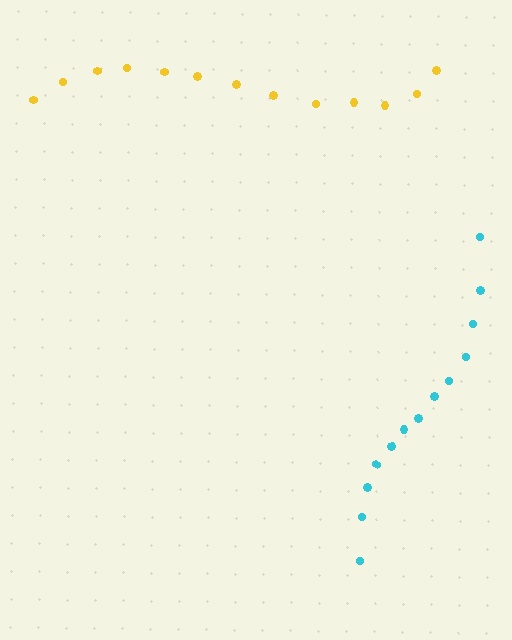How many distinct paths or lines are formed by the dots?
There are 2 distinct paths.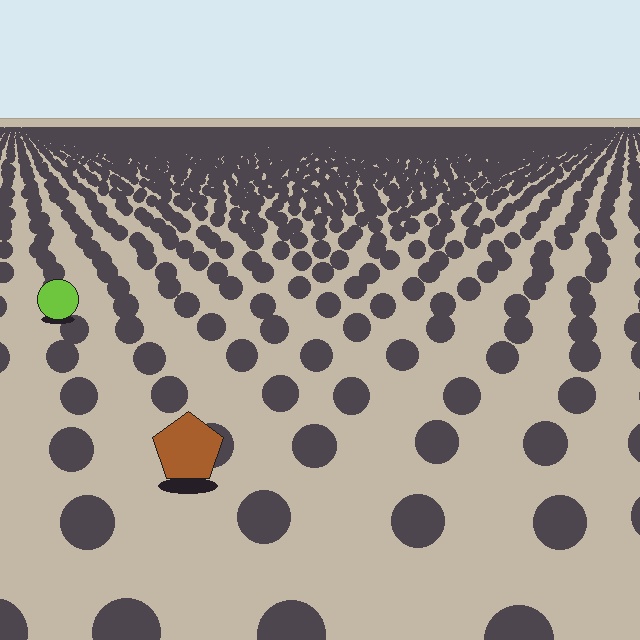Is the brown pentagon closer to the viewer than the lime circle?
Yes. The brown pentagon is closer — you can tell from the texture gradient: the ground texture is coarser near it.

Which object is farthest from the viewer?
The lime circle is farthest from the viewer. It appears smaller and the ground texture around it is denser.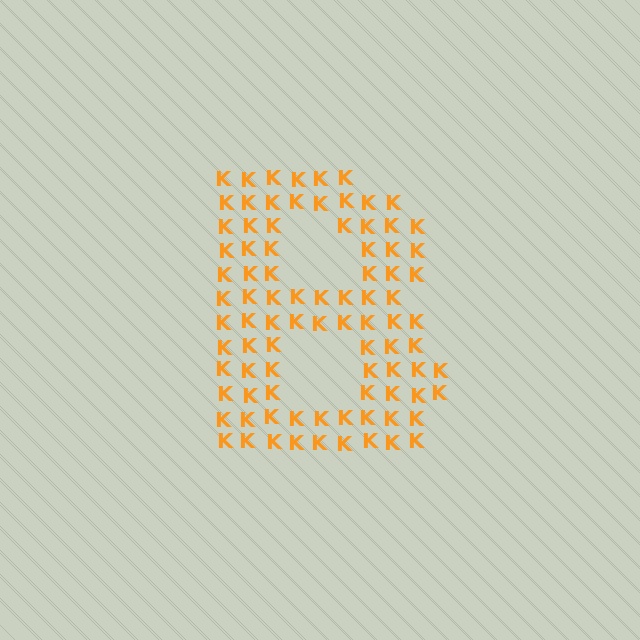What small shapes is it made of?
It is made of small letter K's.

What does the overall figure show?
The overall figure shows the letter B.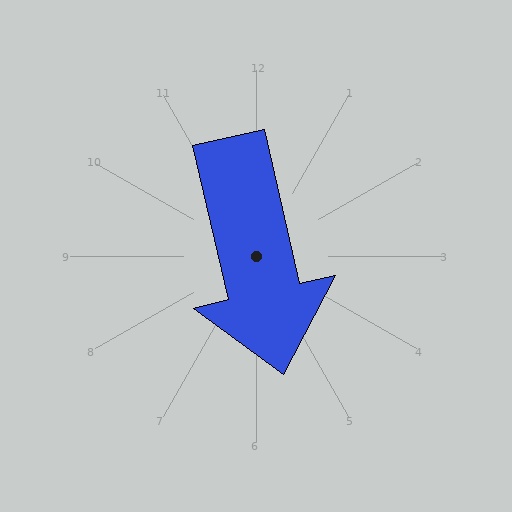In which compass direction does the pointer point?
South.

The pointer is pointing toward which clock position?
Roughly 6 o'clock.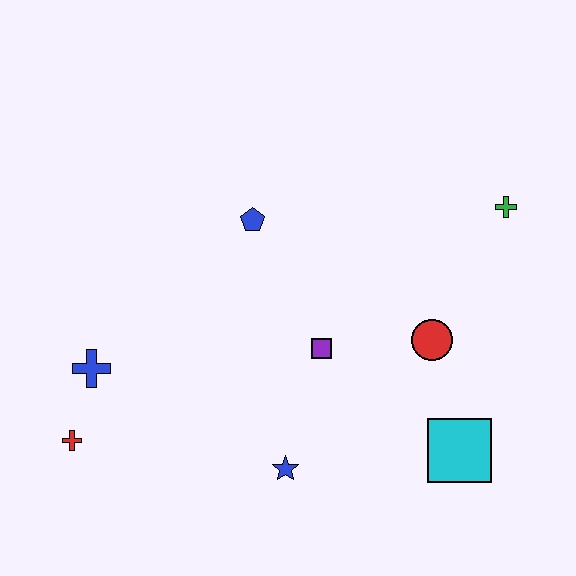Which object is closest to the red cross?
The blue cross is closest to the red cross.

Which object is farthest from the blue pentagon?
The cyan square is farthest from the blue pentagon.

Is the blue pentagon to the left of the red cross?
No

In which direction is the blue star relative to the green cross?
The blue star is below the green cross.